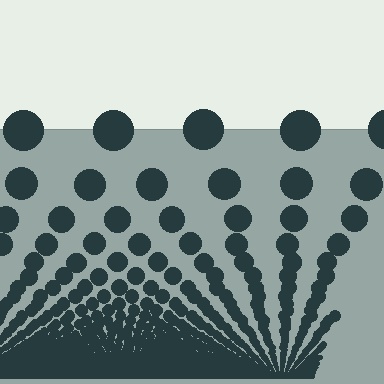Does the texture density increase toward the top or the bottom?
Density increases toward the bottom.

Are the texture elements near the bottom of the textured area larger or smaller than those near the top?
Smaller. The gradient is inverted — elements near the bottom are smaller and denser.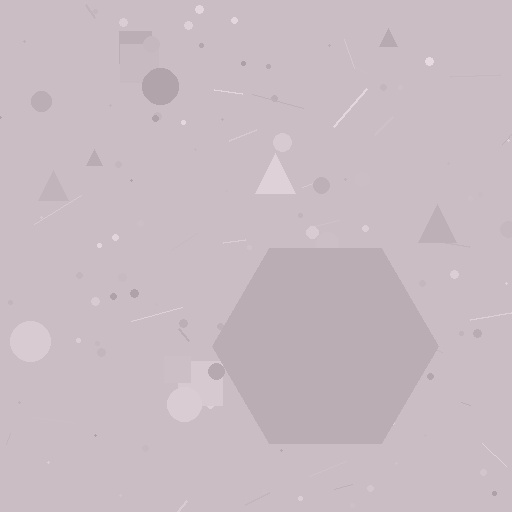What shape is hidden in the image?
A hexagon is hidden in the image.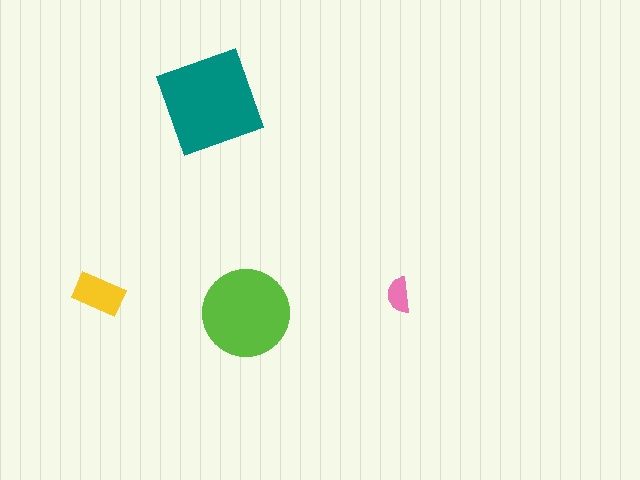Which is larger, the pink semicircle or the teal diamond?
The teal diamond.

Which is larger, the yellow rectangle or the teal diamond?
The teal diamond.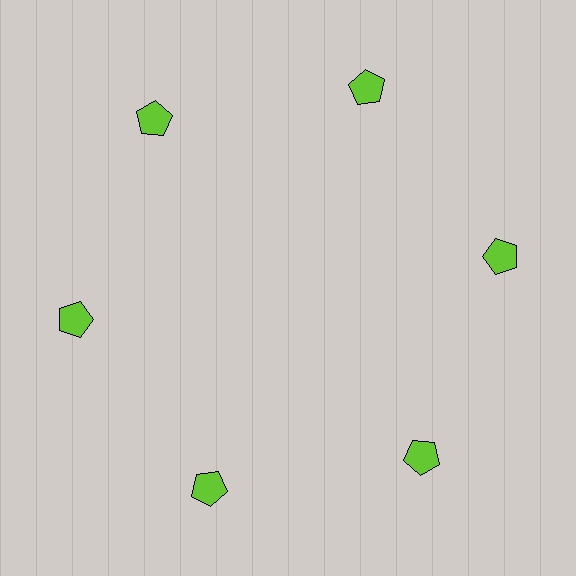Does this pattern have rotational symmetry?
Yes, this pattern has 6-fold rotational symmetry. It looks the same after rotating 60 degrees around the center.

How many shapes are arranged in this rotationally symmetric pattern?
There are 6 shapes, arranged in 6 groups of 1.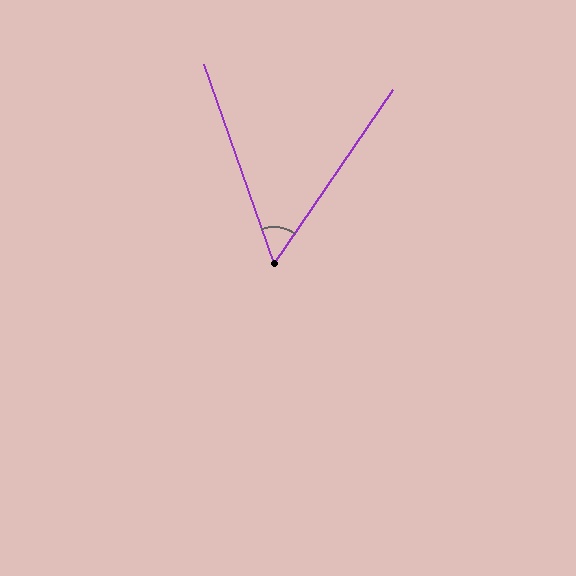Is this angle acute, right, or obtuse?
It is acute.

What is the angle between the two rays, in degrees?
Approximately 54 degrees.